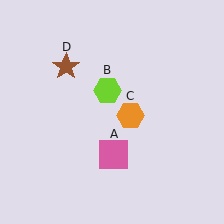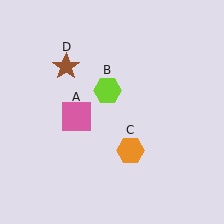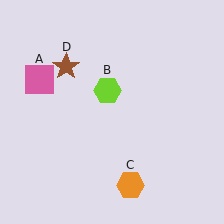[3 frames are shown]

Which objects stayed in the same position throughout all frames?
Lime hexagon (object B) and brown star (object D) remained stationary.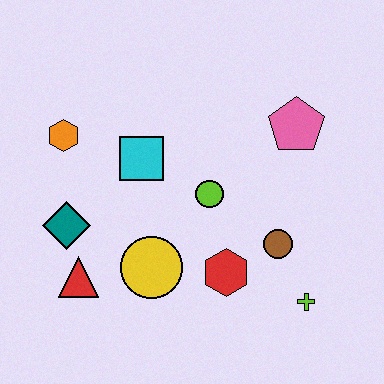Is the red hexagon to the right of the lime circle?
Yes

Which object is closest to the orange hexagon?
The cyan square is closest to the orange hexagon.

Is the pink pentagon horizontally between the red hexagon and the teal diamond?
No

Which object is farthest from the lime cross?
The orange hexagon is farthest from the lime cross.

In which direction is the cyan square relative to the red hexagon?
The cyan square is above the red hexagon.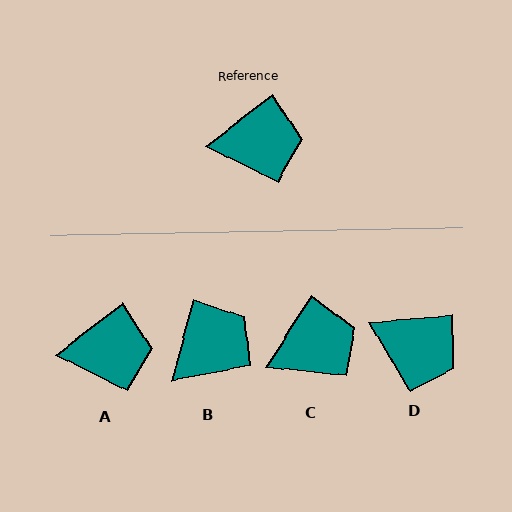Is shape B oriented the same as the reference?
No, it is off by about 38 degrees.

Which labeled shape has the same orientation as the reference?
A.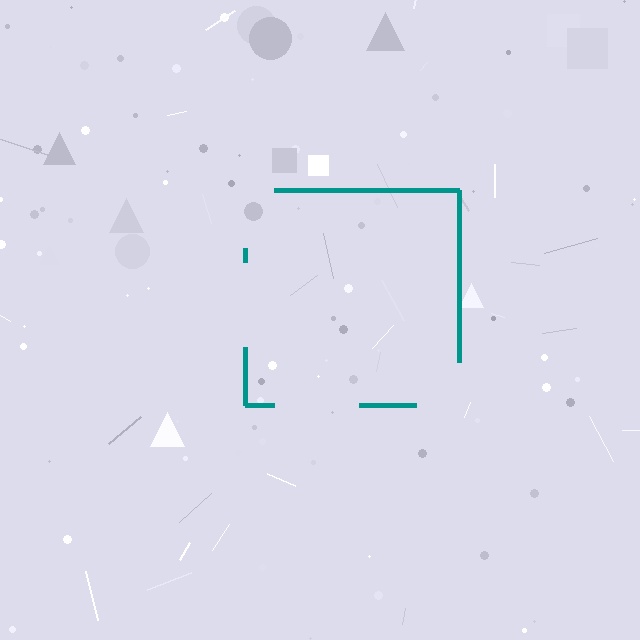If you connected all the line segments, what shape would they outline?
They would outline a square.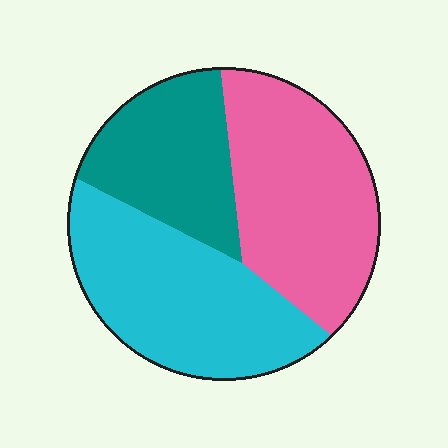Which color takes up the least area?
Teal, at roughly 25%.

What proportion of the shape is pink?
Pink covers 38% of the shape.